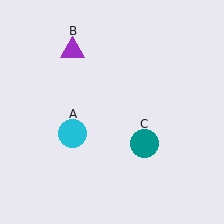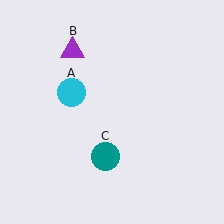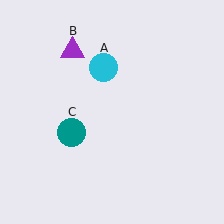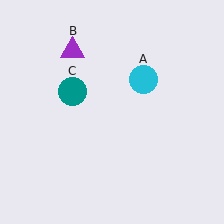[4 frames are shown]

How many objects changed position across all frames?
2 objects changed position: cyan circle (object A), teal circle (object C).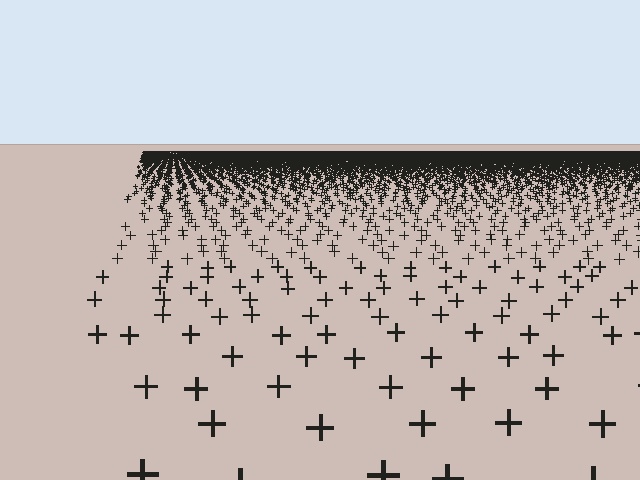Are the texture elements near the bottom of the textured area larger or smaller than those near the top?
Larger. Near the bottom, elements are closer to the viewer and appear at a bigger on-screen size.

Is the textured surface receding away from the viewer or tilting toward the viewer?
The surface is receding away from the viewer. Texture elements get smaller and denser toward the top.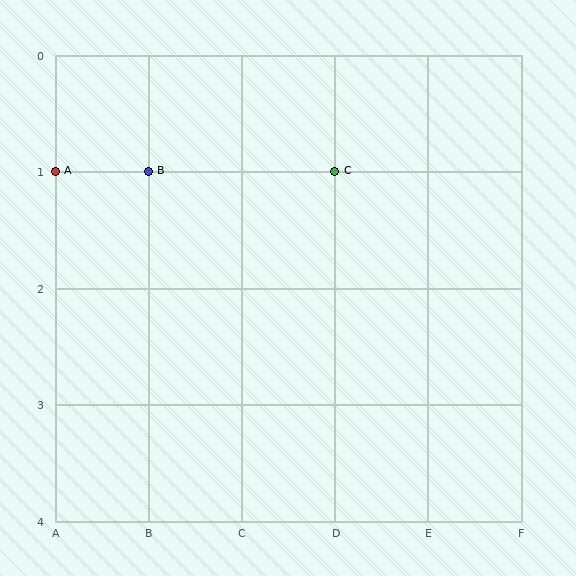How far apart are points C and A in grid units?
Points C and A are 3 columns apart.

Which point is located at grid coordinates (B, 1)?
Point B is at (B, 1).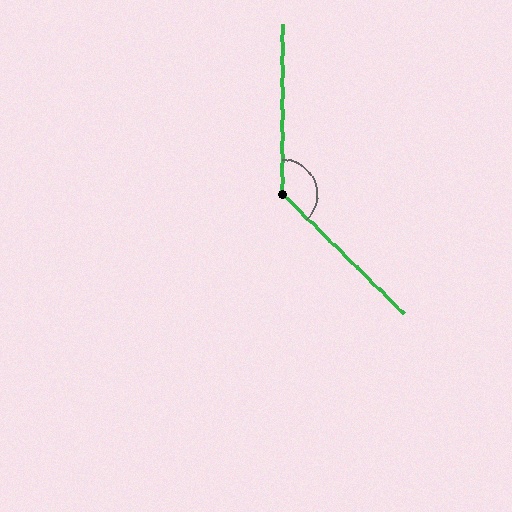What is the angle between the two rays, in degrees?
Approximately 134 degrees.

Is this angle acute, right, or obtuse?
It is obtuse.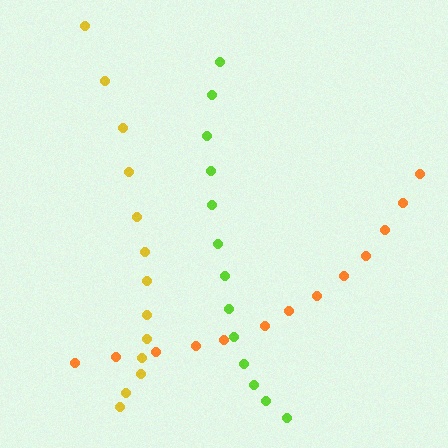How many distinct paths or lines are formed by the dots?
There are 3 distinct paths.